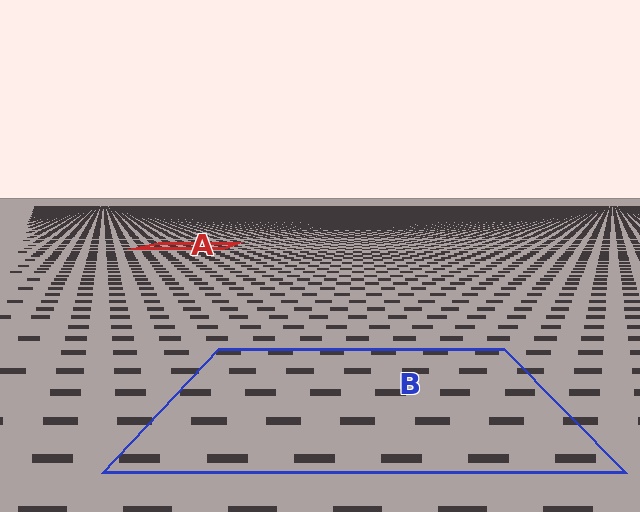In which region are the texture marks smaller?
The texture marks are smaller in region A, because it is farther away.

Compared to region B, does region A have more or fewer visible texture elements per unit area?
Region A has more texture elements per unit area — they are packed more densely because it is farther away.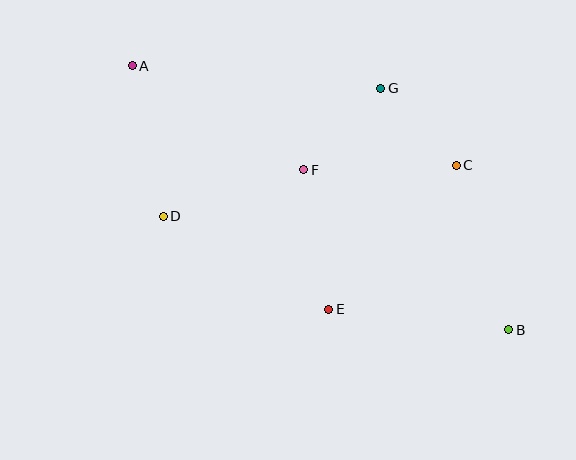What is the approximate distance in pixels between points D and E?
The distance between D and E is approximately 190 pixels.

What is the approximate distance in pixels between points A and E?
The distance between A and E is approximately 313 pixels.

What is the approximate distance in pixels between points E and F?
The distance between E and F is approximately 142 pixels.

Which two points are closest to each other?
Points C and G are closest to each other.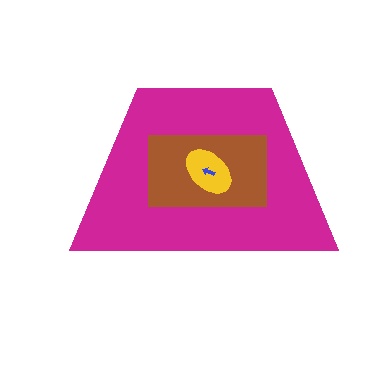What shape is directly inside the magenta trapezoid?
The brown rectangle.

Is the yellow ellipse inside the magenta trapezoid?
Yes.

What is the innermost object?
The blue arrow.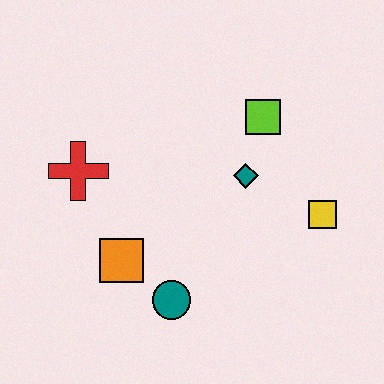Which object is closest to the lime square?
The teal diamond is closest to the lime square.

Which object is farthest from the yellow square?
The red cross is farthest from the yellow square.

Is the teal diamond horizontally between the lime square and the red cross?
Yes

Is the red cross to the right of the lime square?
No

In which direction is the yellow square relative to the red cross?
The yellow square is to the right of the red cross.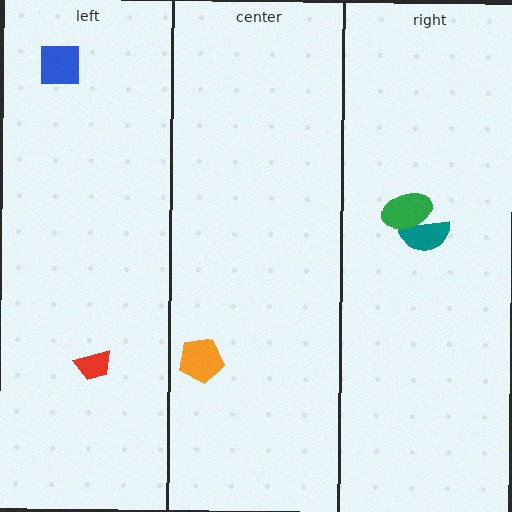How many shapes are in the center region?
1.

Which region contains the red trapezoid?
The left region.